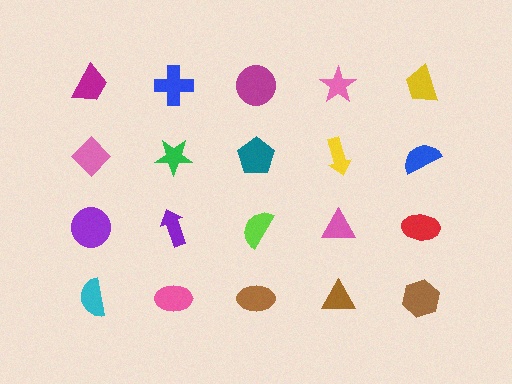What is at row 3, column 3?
A lime semicircle.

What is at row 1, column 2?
A blue cross.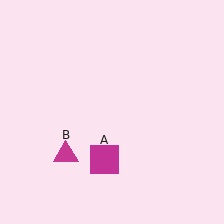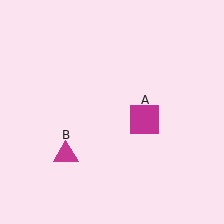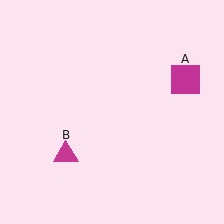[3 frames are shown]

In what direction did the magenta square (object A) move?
The magenta square (object A) moved up and to the right.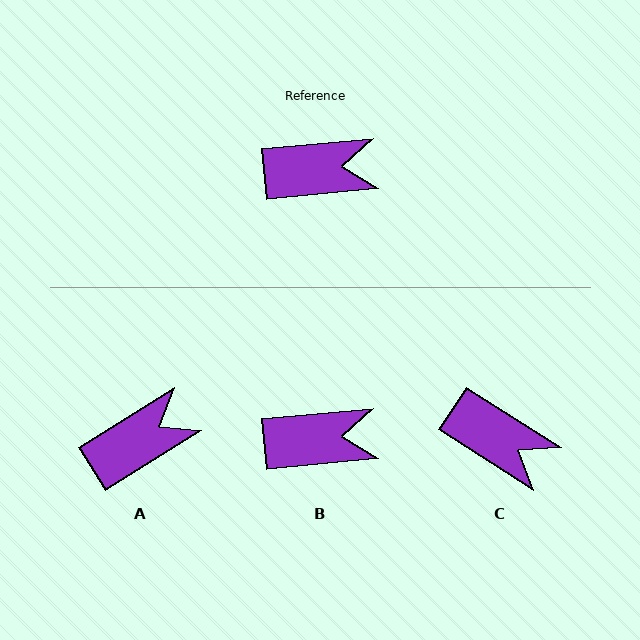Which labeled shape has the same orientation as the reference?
B.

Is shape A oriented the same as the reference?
No, it is off by about 27 degrees.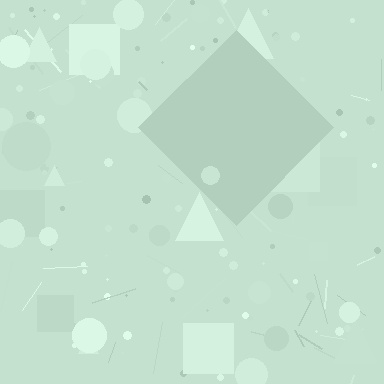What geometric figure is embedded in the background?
A diamond is embedded in the background.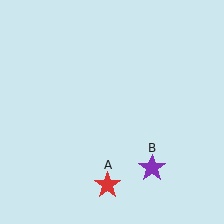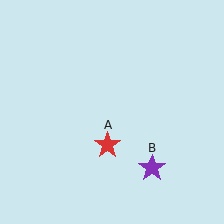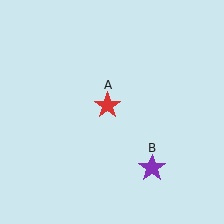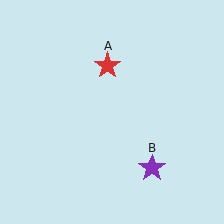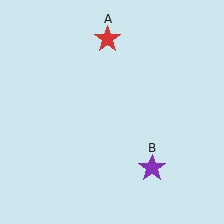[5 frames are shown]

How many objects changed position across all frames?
1 object changed position: red star (object A).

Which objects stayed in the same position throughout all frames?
Purple star (object B) remained stationary.